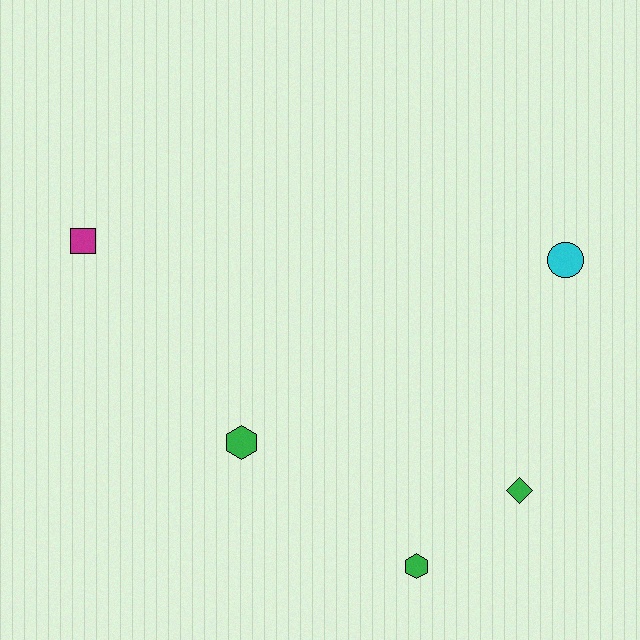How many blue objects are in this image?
There are no blue objects.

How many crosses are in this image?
There are no crosses.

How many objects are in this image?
There are 5 objects.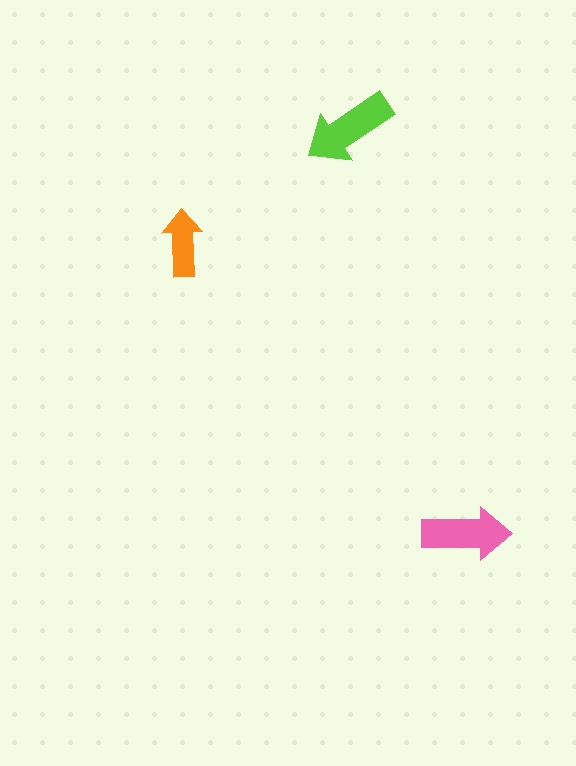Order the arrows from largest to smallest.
the lime one, the pink one, the orange one.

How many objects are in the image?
There are 3 objects in the image.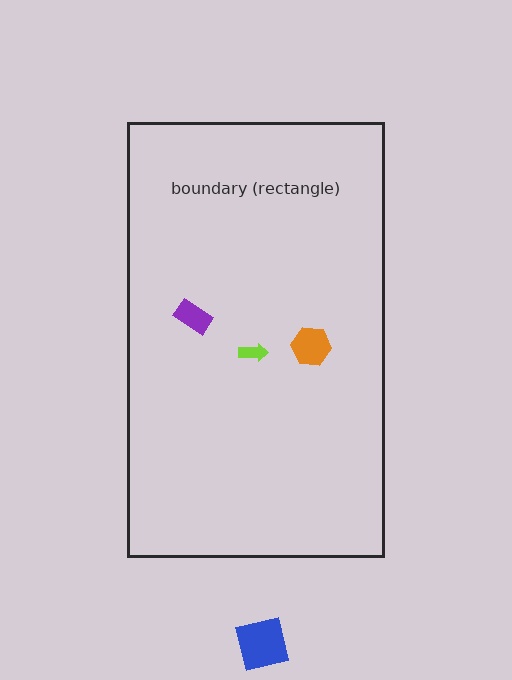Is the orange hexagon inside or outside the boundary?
Inside.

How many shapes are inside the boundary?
3 inside, 1 outside.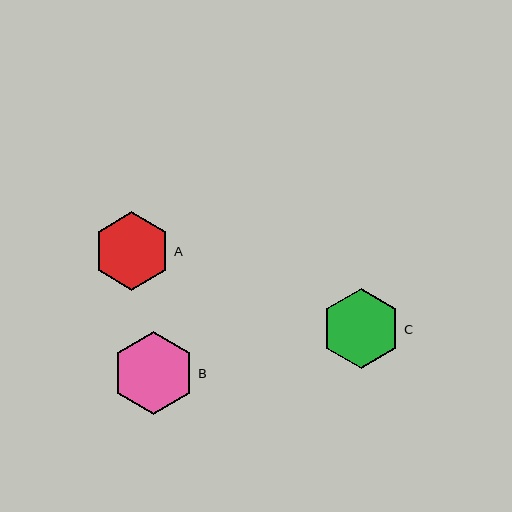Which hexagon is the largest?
Hexagon B is the largest with a size of approximately 83 pixels.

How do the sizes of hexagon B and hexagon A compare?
Hexagon B and hexagon A are approximately the same size.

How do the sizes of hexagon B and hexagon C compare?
Hexagon B and hexagon C are approximately the same size.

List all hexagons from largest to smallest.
From largest to smallest: B, C, A.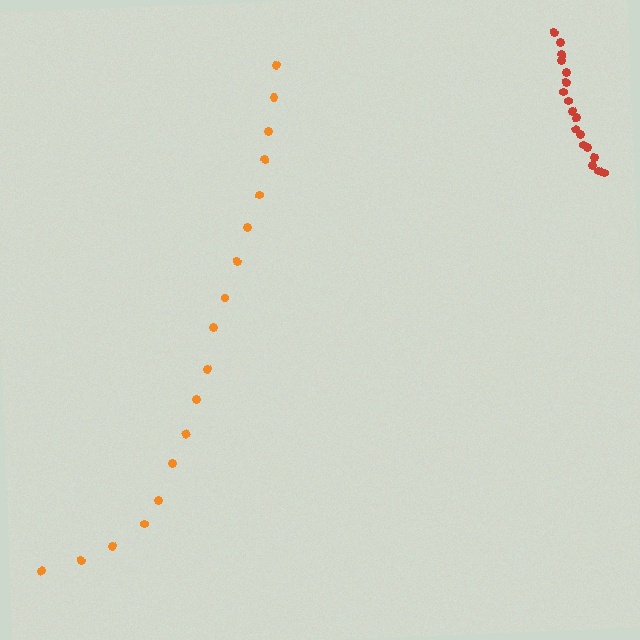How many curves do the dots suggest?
There are 2 distinct paths.